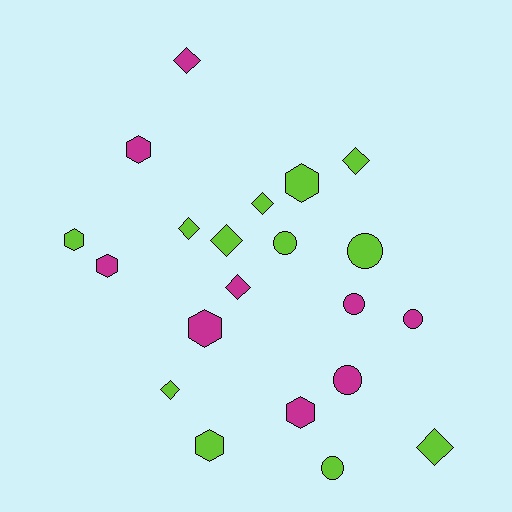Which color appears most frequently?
Lime, with 12 objects.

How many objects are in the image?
There are 21 objects.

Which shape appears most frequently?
Diamond, with 8 objects.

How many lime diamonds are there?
There are 6 lime diamonds.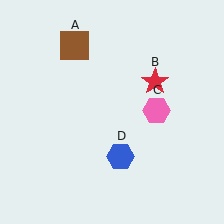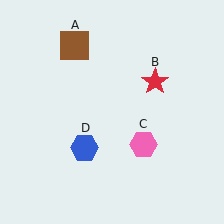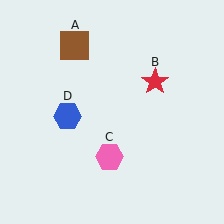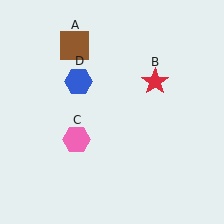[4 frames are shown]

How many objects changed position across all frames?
2 objects changed position: pink hexagon (object C), blue hexagon (object D).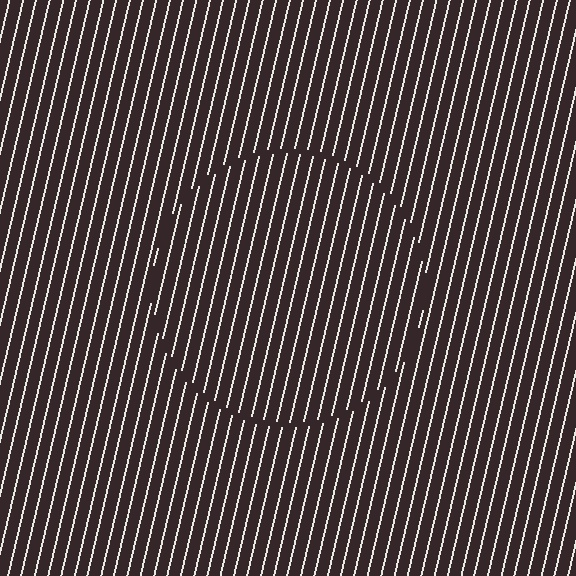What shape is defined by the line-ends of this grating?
An illusory circle. The interior of the shape contains the same grating, shifted by half a period — the contour is defined by the phase discontinuity where line-ends from the inner and outer gratings abut.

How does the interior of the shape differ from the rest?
The interior of the shape contains the same grating, shifted by half a period — the contour is defined by the phase discontinuity where line-ends from the inner and outer gratings abut.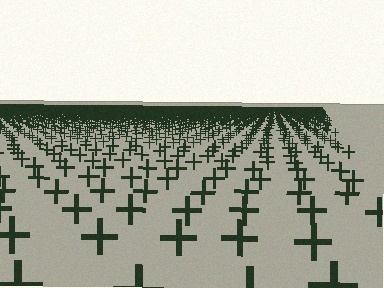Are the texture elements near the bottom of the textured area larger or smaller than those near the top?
Larger. Near the bottom, elements are closer to the viewer and appear at a bigger on-screen size.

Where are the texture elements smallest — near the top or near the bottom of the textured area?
Near the top.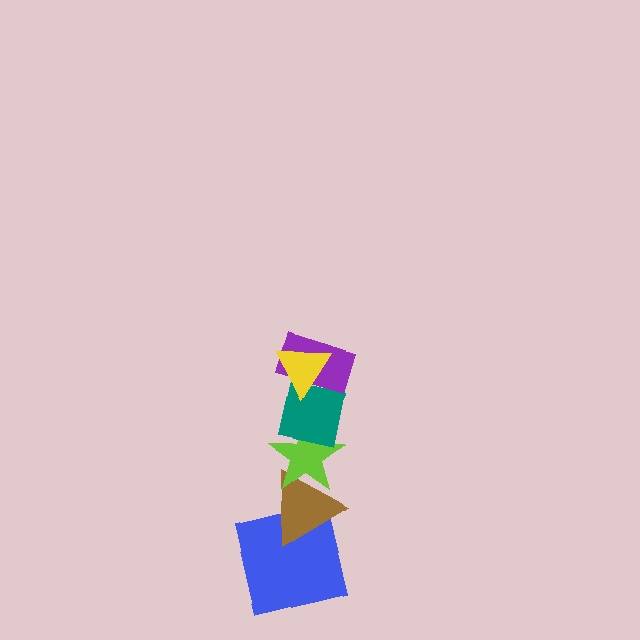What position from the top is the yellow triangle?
The yellow triangle is 1st from the top.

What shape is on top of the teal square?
The purple rectangle is on top of the teal square.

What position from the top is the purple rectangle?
The purple rectangle is 2nd from the top.